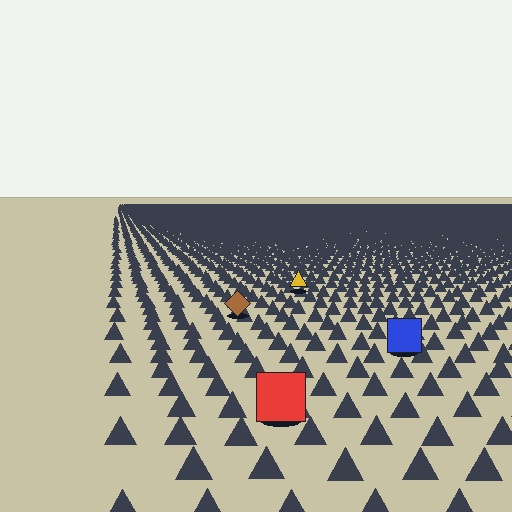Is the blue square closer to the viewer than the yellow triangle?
Yes. The blue square is closer — you can tell from the texture gradient: the ground texture is coarser near it.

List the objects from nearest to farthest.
From nearest to farthest: the red square, the blue square, the brown diamond, the yellow triangle.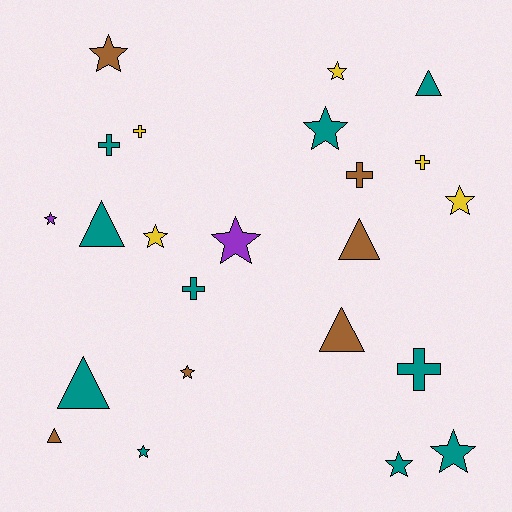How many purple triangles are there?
There are no purple triangles.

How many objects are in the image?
There are 23 objects.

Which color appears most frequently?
Teal, with 10 objects.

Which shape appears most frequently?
Star, with 11 objects.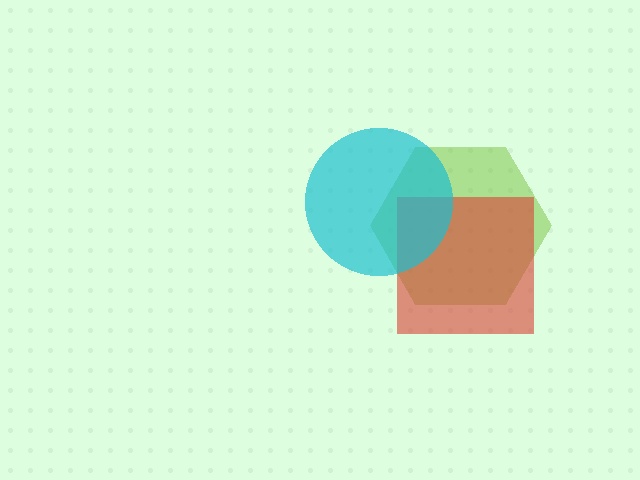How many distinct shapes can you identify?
There are 3 distinct shapes: a lime hexagon, a red square, a cyan circle.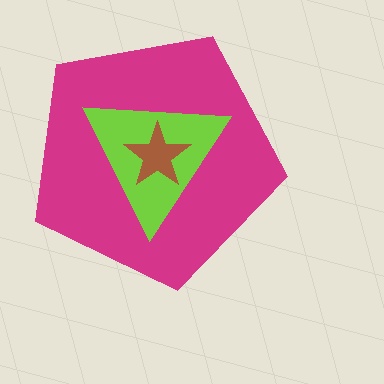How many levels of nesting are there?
3.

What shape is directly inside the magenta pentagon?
The lime triangle.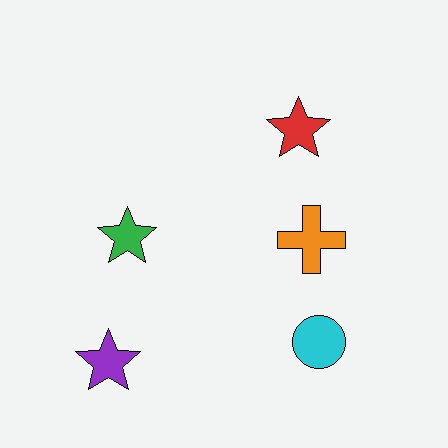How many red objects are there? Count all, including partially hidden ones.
There is 1 red object.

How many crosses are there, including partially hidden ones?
There is 1 cross.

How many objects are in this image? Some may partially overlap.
There are 5 objects.